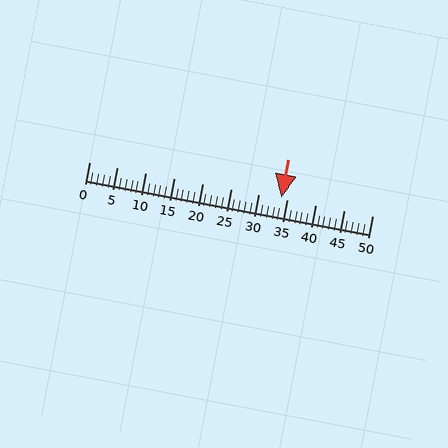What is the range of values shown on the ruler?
The ruler shows values from 0 to 50.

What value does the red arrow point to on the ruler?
The red arrow points to approximately 34.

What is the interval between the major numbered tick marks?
The major tick marks are spaced 5 units apart.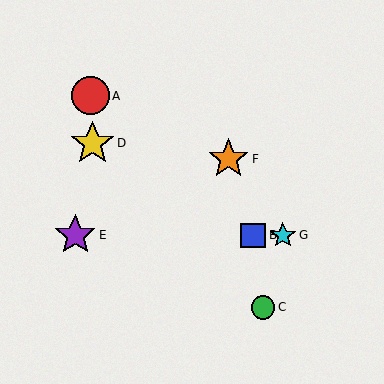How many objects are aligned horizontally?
3 objects (B, E, G) are aligned horizontally.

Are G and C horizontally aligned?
No, G is at y≈235 and C is at y≈307.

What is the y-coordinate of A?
Object A is at y≈96.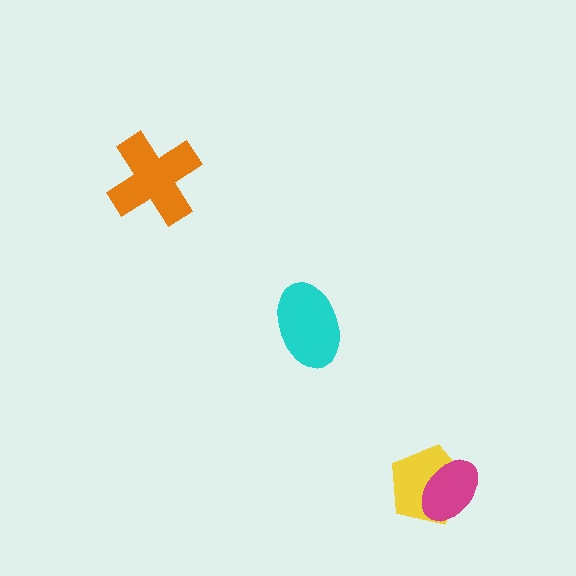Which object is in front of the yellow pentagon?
The magenta ellipse is in front of the yellow pentagon.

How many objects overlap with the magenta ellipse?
1 object overlaps with the magenta ellipse.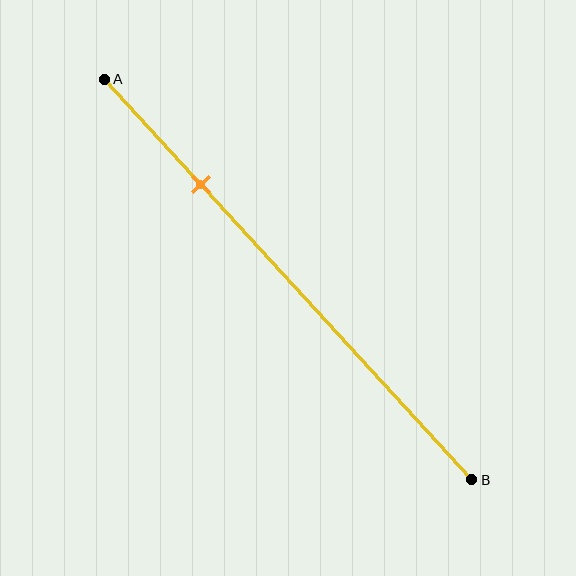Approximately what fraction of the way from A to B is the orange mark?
The orange mark is approximately 25% of the way from A to B.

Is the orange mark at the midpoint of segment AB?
No, the mark is at about 25% from A, not at the 50% midpoint.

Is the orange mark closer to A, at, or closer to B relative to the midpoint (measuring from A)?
The orange mark is closer to point A than the midpoint of segment AB.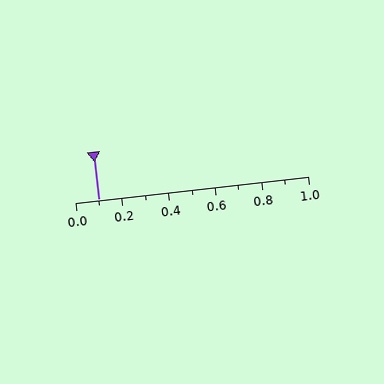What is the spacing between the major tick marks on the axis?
The major ticks are spaced 0.2 apart.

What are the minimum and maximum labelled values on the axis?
The axis runs from 0.0 to 1.0.